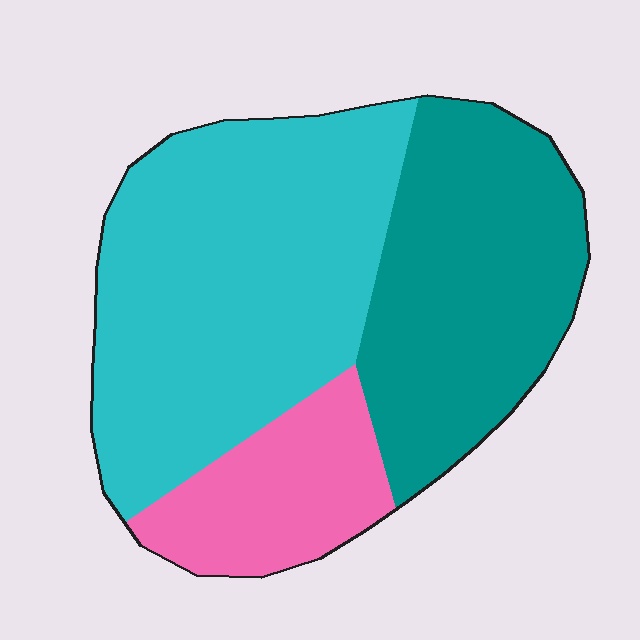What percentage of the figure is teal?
Teal covers roughly 35% of the figure.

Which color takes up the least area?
Pink, at roughly 15%.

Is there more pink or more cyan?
Cyan.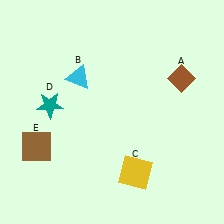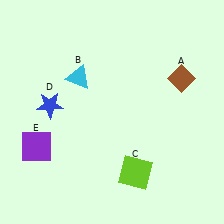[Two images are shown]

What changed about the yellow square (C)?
In Image 1, C is yellow. In Image 2, it changed to lime.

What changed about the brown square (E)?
In Image 1, E is brown. In Image 2, it changed to purple.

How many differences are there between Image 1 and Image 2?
There are 3 differences between the two images.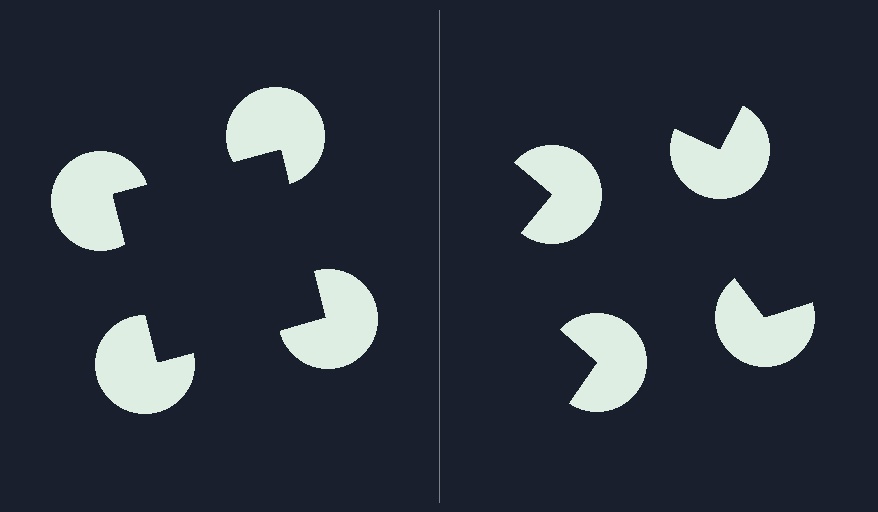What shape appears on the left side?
An illusory square.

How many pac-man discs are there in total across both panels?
8 — 4 on each side.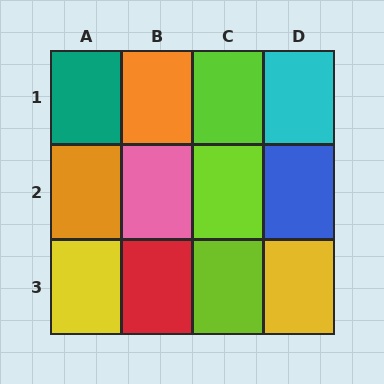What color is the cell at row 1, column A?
Teal.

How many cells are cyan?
1 cell is cyan.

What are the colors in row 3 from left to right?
Yellow, red, lime, yellow.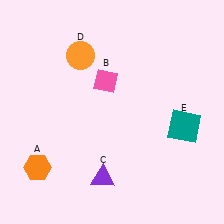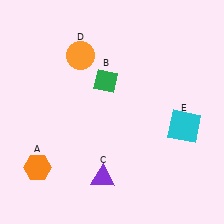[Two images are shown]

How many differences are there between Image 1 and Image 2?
There are 2 differences between the two images.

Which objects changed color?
B changed from pink to green. E changed from teal to cyan.